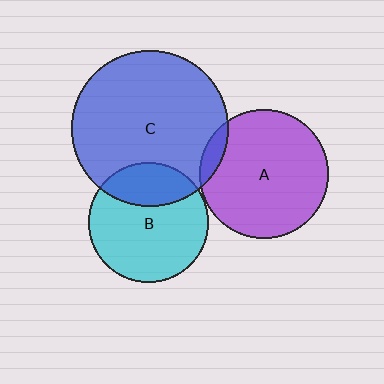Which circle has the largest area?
Circle C (blue).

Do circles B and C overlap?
Yes.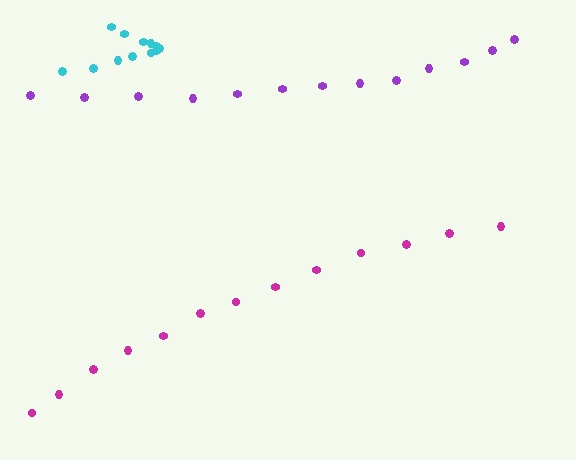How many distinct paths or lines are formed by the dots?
There are 3 distinct paths.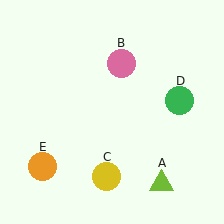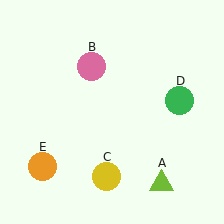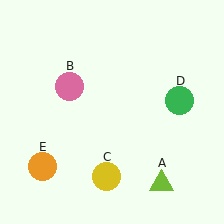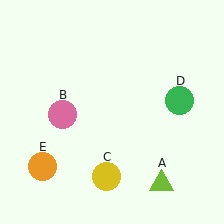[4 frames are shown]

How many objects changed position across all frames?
1 object changed position: pink circle (object B).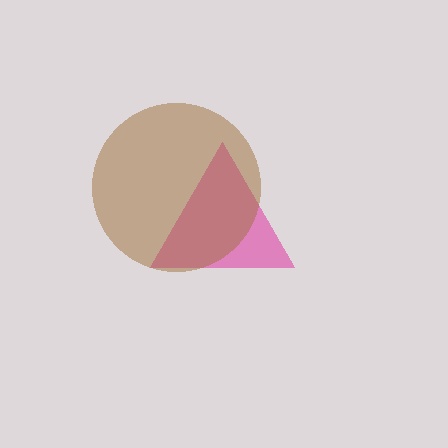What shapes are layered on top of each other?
The layered shapes are: a pink triangle, a brown circle.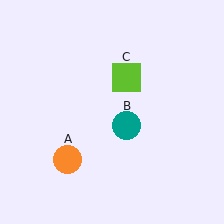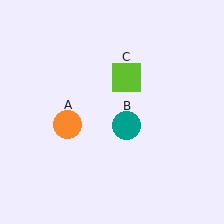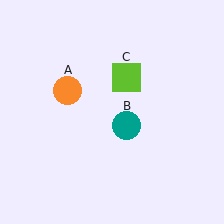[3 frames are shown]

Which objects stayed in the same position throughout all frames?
Teal circle (object B) and lime square (object C) remained stationary.